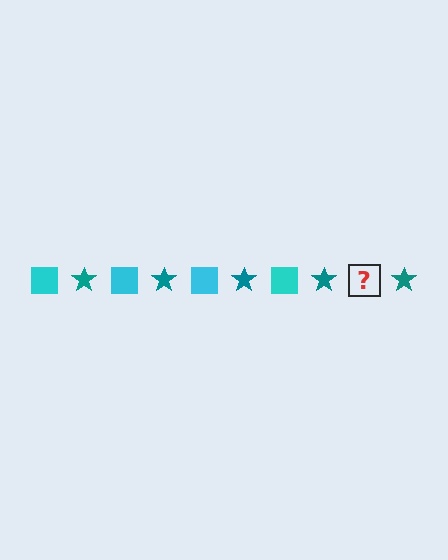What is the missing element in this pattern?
The missing element is a cyan square.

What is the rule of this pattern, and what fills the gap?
The rule is that the pattern alternates between cyan square and teal star. The gap should be filled with a cyan square.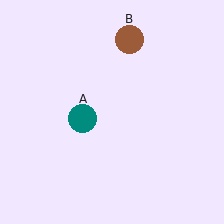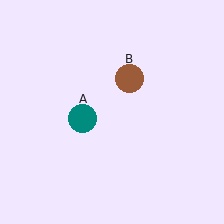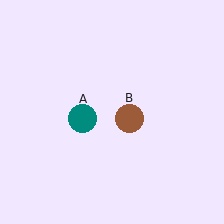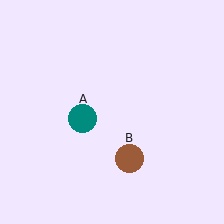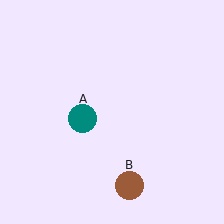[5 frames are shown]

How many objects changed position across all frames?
1 object changed position: brown circle (object B).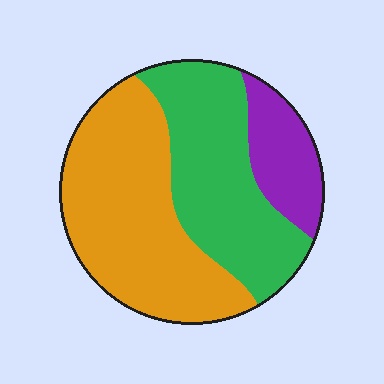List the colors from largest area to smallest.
From largest to smallest: orange, green, purple.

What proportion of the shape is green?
Green covers roughly 35% of the shape.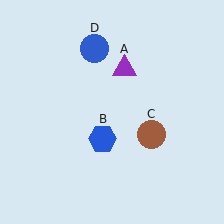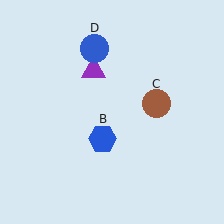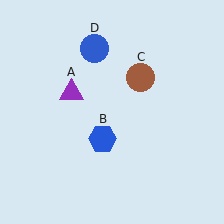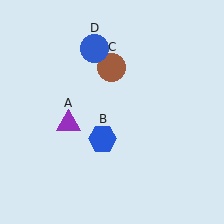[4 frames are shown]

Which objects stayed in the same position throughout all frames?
Blue hexagon (object B) and blue circle (object D) remained stationary.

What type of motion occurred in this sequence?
The purple triangle (object A), brown circle (object C) rotated counterclockwise around the center of the scene.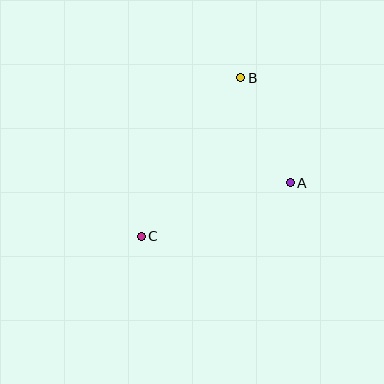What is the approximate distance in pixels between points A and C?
The distance between A and C is approximately 158 pixels.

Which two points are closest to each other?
Points A and B are closest to each other.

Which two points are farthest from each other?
Points B and C are farthest from each other.